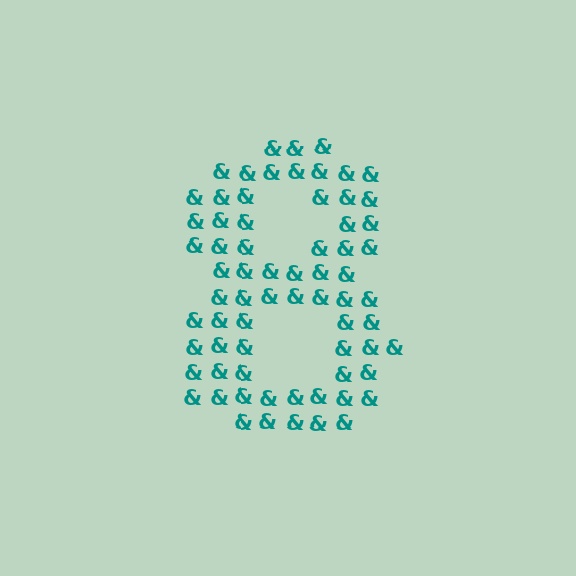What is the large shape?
The large shape is the digit 8.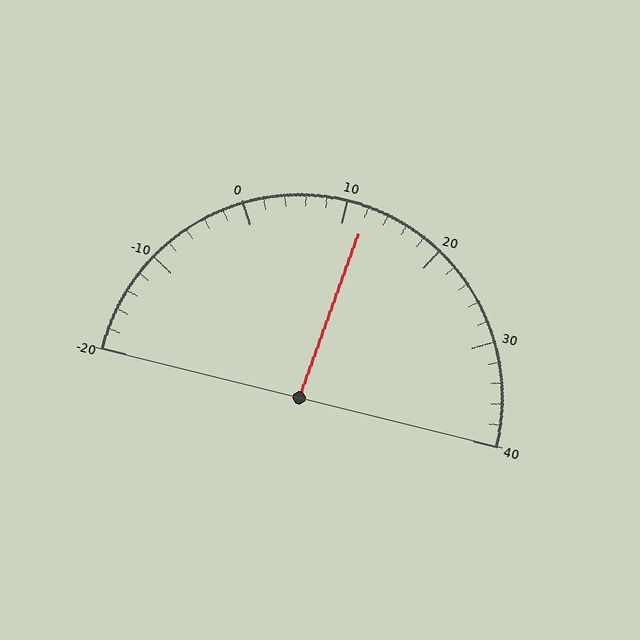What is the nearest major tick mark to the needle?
The nearest major tick mark is 10.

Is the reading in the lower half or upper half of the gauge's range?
The reading is in the upper half of the range (-20 to 40).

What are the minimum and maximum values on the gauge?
The gauge ranges from -20 to 40.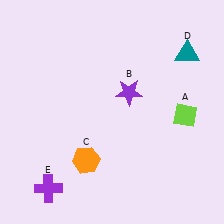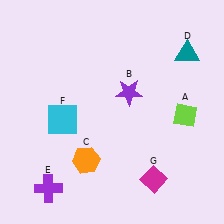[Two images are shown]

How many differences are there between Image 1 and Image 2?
There are 2 differences between the two images.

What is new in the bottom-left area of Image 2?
A cyan square (F) was added in the bottom-left area of Image 2.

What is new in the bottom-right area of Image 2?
A magenta diamond (G) was added in the bottom-right area of Image 2.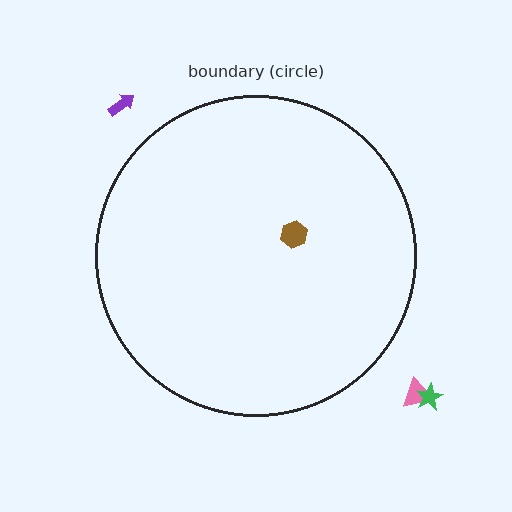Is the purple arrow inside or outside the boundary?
Outside.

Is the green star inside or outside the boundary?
Outside.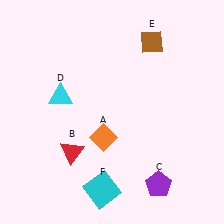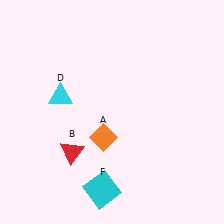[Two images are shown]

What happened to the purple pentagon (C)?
The purple pentagon (C) was removed in Image 2. It was in the bottom-right area of Image 1.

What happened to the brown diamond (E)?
The brown diamond (E) was removed in Image 2. It was in the top-right area of Image 1.